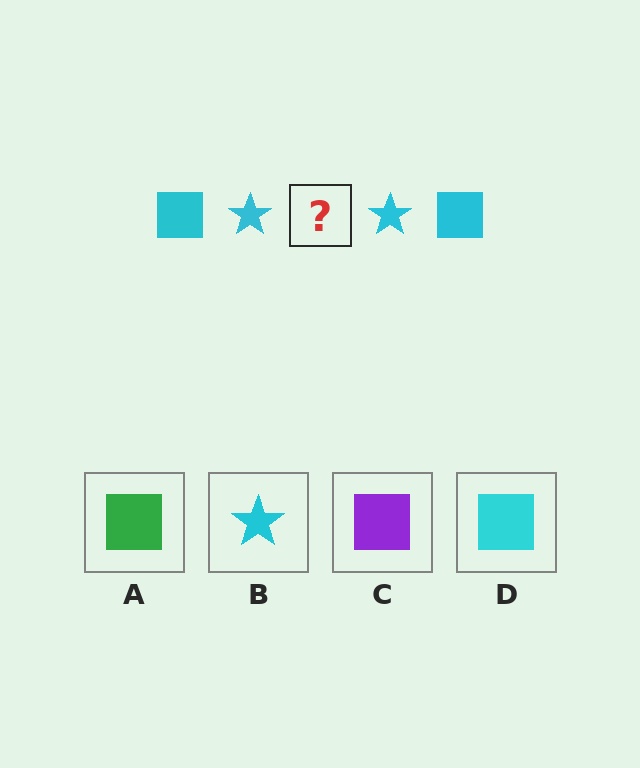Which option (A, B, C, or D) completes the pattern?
D.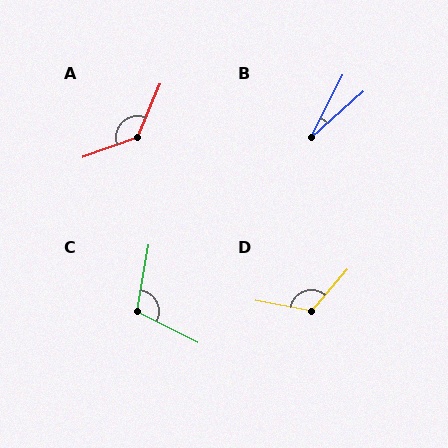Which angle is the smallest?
B, at approximately 21 degrees.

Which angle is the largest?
A, at approximately 132 degrees.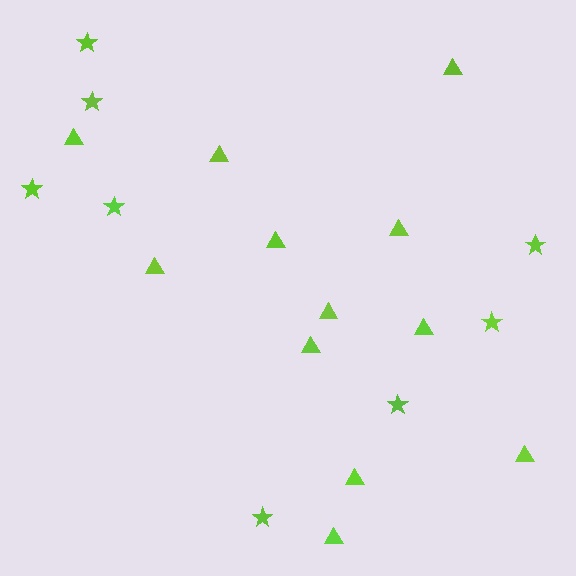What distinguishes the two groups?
There are 2 groups: one group of stars (8) and one group of triangles (12).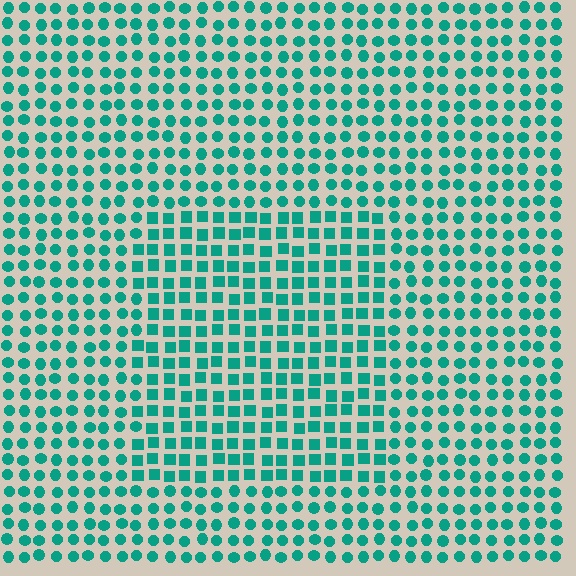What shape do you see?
I see a rectangle.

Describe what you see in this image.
The image is filled with small teal elements arranged in a uniform grid. A rectangle-shaped region contains squares, while the surrounding area contains circles. The boundary is defined purely by the change in element shape.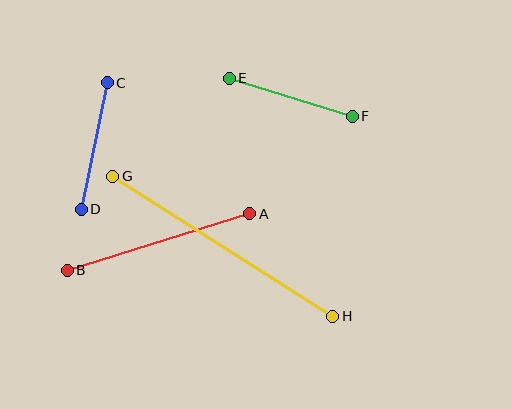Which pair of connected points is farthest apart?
Points G and H are farthest apart.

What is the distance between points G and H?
The distance is approximately 260 pixels.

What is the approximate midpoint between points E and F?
The midpoint is at approximately (291, 97) pixels.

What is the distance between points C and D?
The distance is approximately 129 pixels.